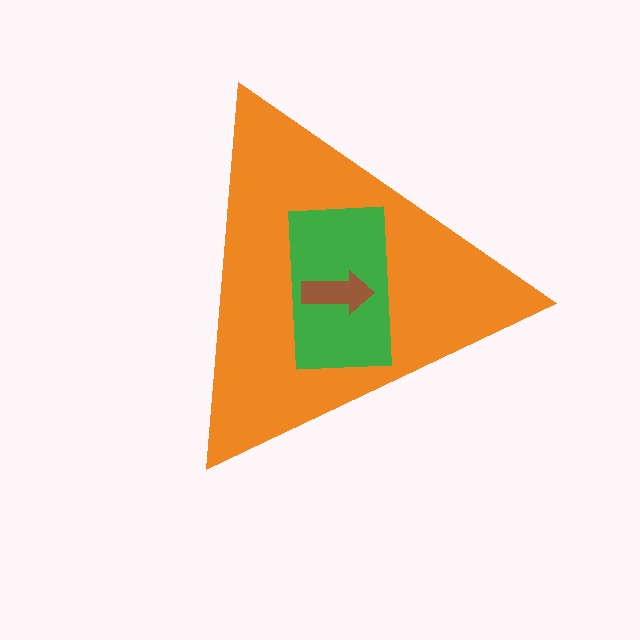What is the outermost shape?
The orange triangle.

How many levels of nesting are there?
3.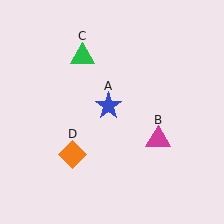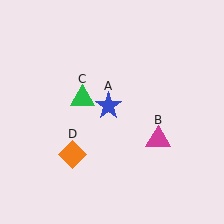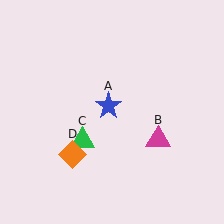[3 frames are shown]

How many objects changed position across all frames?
1 object changed position: green triangle (object C).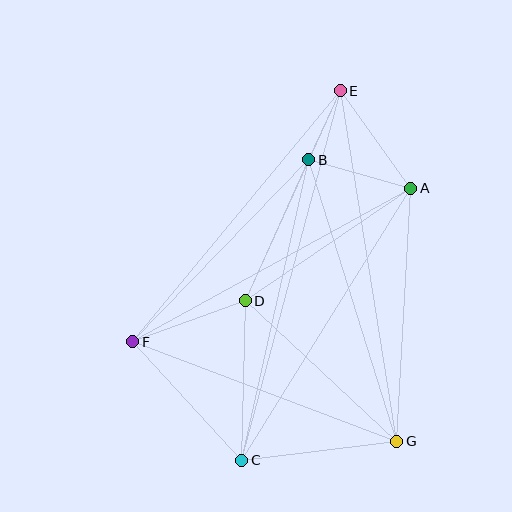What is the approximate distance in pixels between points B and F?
The distance between B and F is approximately 253 pixels.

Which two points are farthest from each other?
Points C and E are farthest from each other.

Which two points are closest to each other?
Points B and E are closest to each other.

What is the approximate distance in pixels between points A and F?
The distance between A and F is approximately 318 pixels.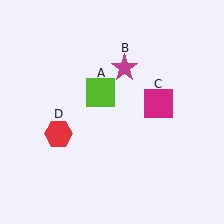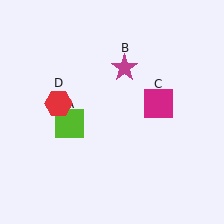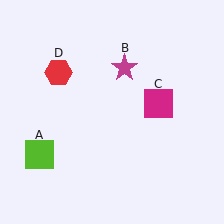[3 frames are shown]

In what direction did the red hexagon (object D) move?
The red hexagon (object D) moved up.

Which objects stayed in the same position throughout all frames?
Magenta star (object B) and magenta square (object C) remained stationary.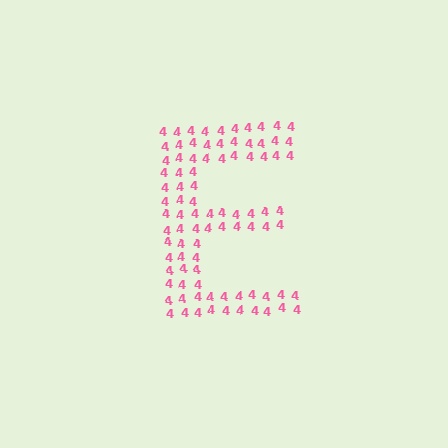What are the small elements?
The small elements are digit 4's.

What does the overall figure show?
The overall figure shows the letter E.